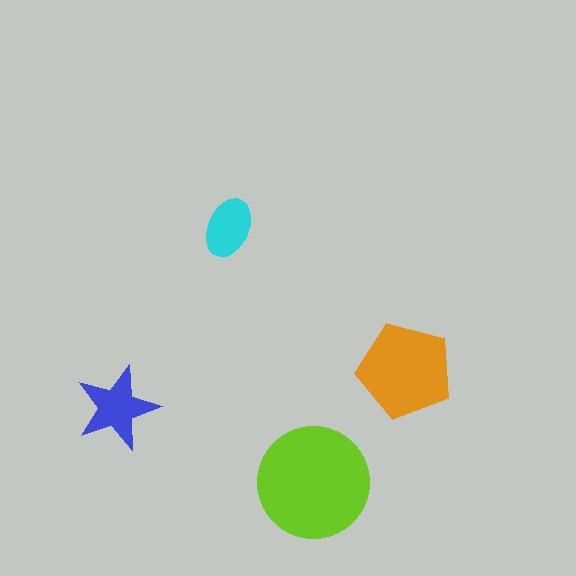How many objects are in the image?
There are 4 objects in the image.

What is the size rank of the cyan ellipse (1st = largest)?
4th.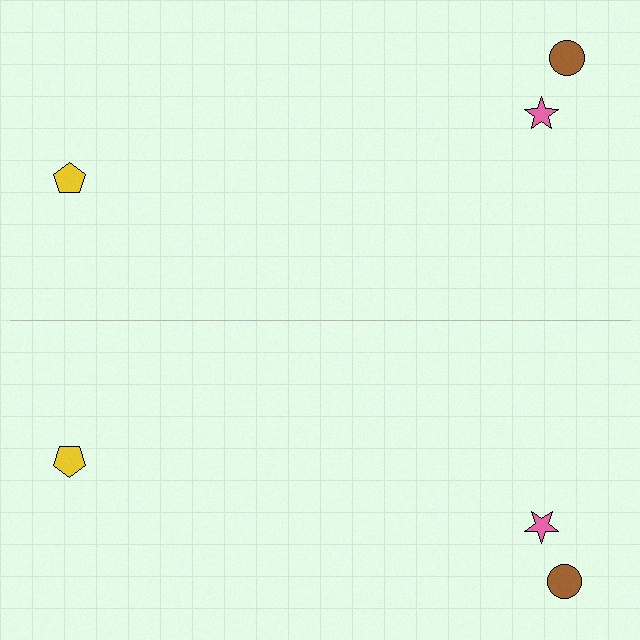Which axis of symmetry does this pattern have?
The pattern has a horizontal axis of symmetry running through the center of the image.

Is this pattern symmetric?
Yes, this pattern has bilateral (reflection) symmetry.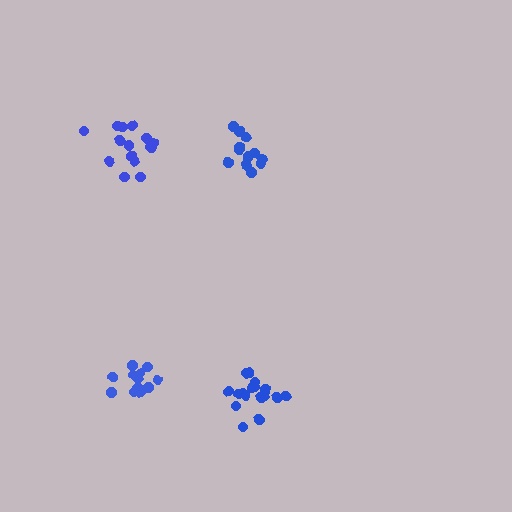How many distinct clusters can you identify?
There are 4 distinct clusters.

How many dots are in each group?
Group 1: 13 dots, Group 2: 18 dots, Group 3: 15 dots, Group 4: 12 dots (58 total).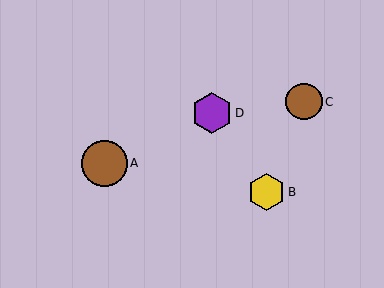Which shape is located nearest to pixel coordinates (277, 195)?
The yellow hexagon (labeled B) at (267, 192) is nearest to that location.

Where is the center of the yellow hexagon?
The center of the yellow hexagon is at (267, 192).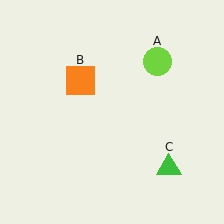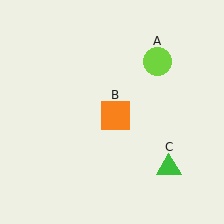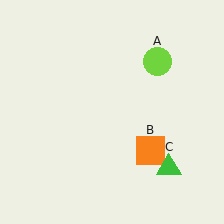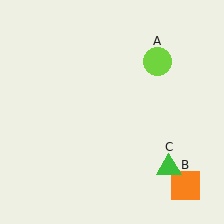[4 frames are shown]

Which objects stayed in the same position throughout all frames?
Lime circle (object A) and green triangle (object C) remained stationary.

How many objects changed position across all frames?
1 object changed position: orange square (object B).